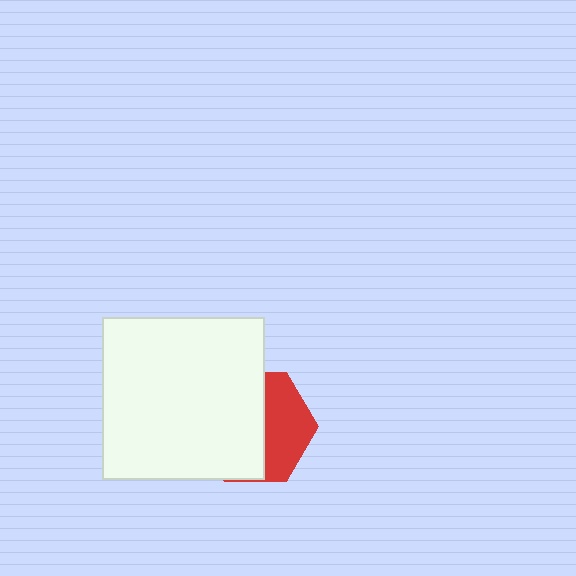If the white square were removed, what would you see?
You would see the complete red hexagon.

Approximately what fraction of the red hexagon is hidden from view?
Roughly 60% of the red hexagon is hidden behind the white square.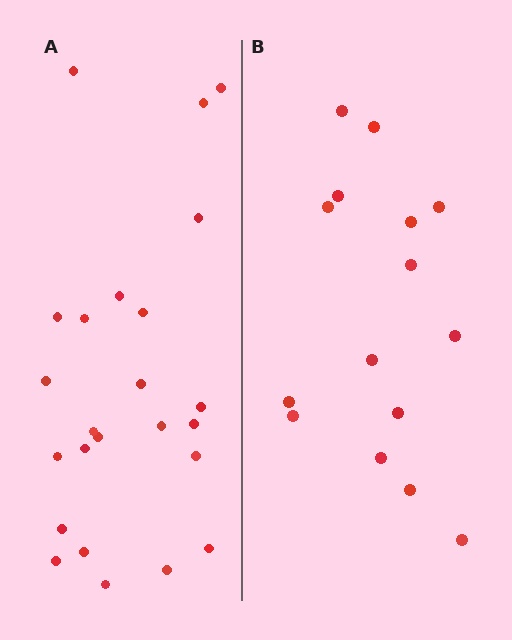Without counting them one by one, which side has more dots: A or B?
Region A (the left region) has more dots.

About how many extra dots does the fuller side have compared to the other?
Region A has roughly 8 or so more dots than region B.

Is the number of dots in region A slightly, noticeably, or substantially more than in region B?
Region A has substantially more. The ratio is roughly 1.6 to 1.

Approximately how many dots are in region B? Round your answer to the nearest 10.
About 20 dots. (The exact count is 15, which rounds to 20.)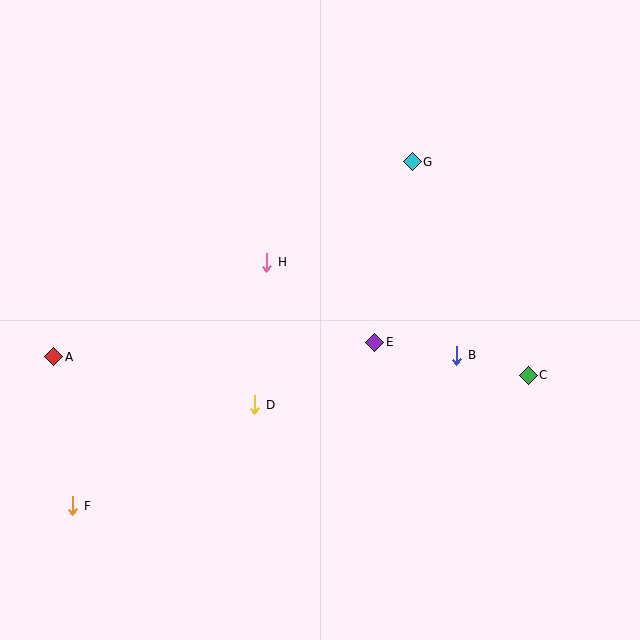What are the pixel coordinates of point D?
Point D is at (255, 405).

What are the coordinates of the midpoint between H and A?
The midpoint between H and A is at (160, 310).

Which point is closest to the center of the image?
Point E at (375, 342) is closest to the center.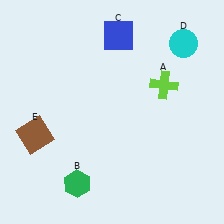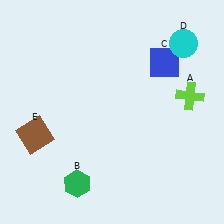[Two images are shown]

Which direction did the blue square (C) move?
The blue square (C) moved right.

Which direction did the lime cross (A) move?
The lime cross (A) moved right.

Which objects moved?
The objects that moved are: the lime cross (A), the blue square (C).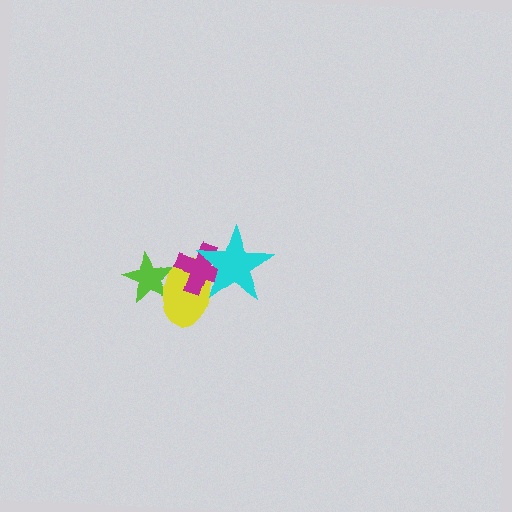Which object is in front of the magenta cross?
The cyan star is in front of the magenta cross.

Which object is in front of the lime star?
The yellow ellipse is in front of the lime star.